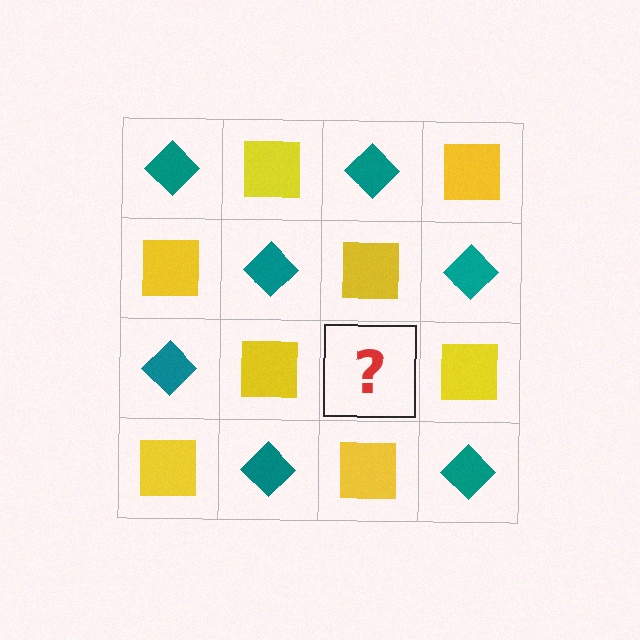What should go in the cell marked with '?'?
The missing cell should contain a teal diamond.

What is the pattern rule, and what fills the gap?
The rule is that it alternates teal diamond and yellow square in a checkerboard pattern. The gap should be filled with a teal diamond.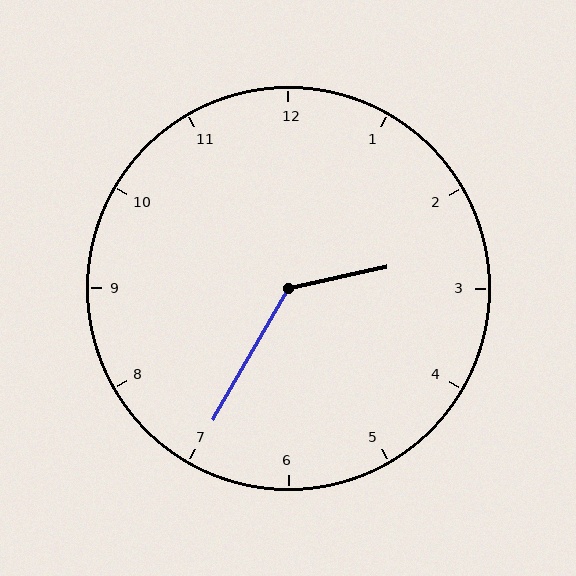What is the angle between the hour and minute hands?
Approximately 132 degrees.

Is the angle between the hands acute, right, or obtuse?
It is obtuse.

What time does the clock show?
2:35.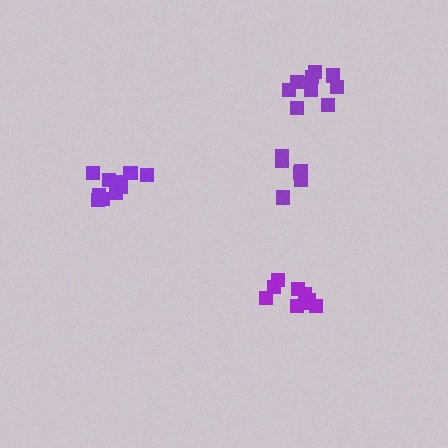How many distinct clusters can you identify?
There are 4 distinct clusters.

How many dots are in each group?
Group 1: 6 dots, Group 2: 9 dots, Group 3: 10 dots, Group 4: 10 dots (35 total).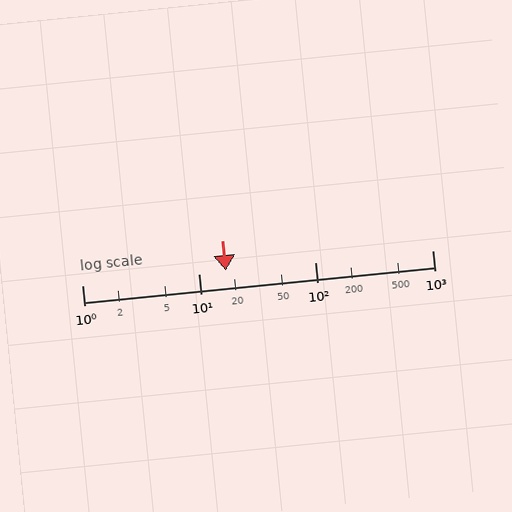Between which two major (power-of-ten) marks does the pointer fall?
The pointer is between 10 and 100.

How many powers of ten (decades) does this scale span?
The scale spans 3 decades, from 1 to 1000.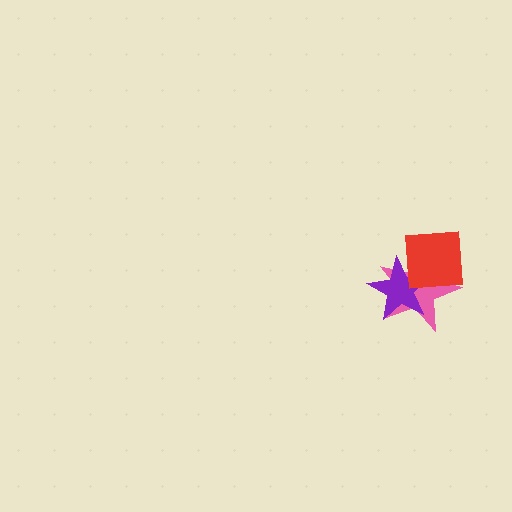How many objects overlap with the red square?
2 objects overlap with the red square.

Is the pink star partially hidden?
Yes, it is partially covered by another shape.